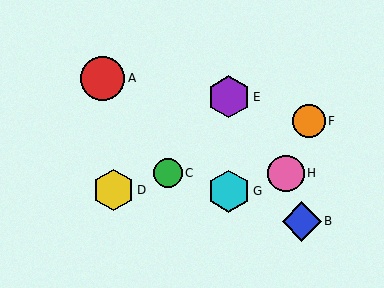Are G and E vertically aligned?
Yes, both are at x≈229.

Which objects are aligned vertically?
Objects E, G are aligned vertically.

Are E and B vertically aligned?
No, E is at x≈229 and B is at x≈302.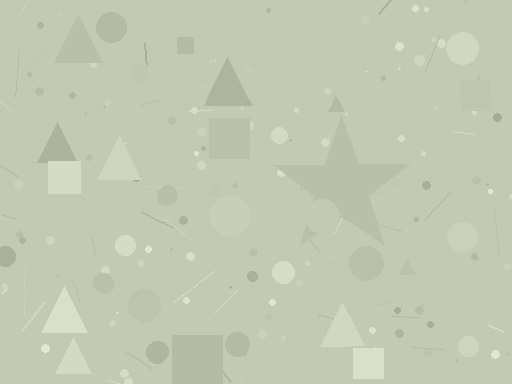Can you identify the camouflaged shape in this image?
The camouflaged shape is a star.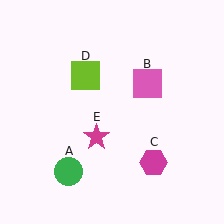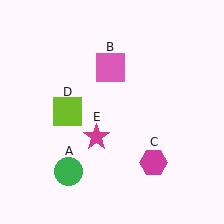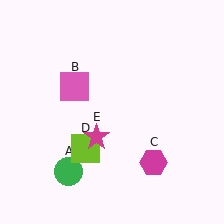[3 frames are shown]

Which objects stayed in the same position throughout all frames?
Green circle (object A) and magenta hexagon (object C) and magenta star (object E) remained stationary.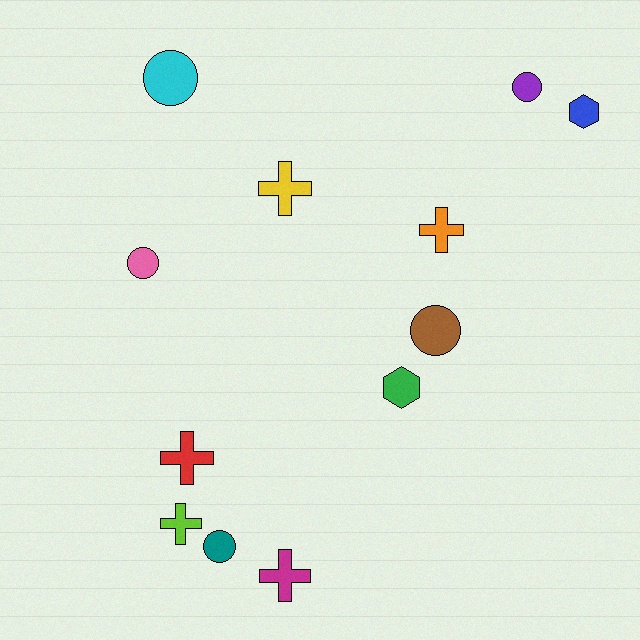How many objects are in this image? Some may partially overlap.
There are 12 objects.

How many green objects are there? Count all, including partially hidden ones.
There is 1 green object.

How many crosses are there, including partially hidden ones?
There are 5 crosses.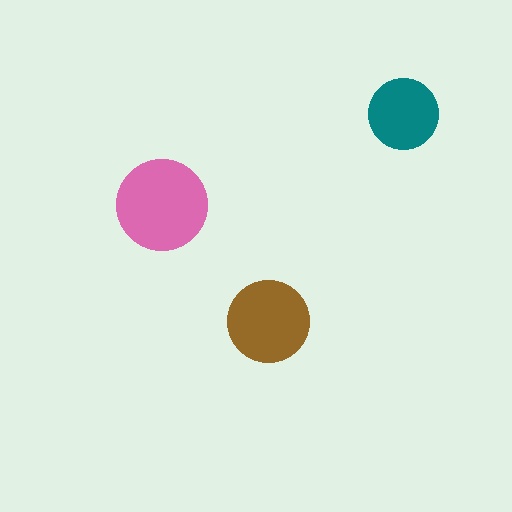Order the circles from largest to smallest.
the pink one, the brown one, the teal one.